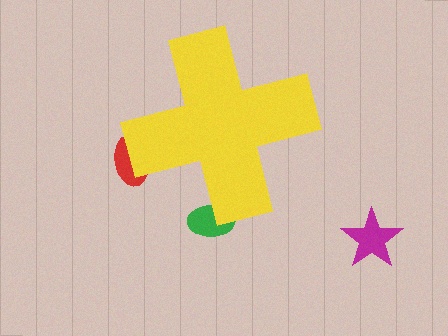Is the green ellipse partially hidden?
Yes, the green ellipse is partially hidden behind the yellow cross.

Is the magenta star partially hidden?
No, the magenta star is fully visible.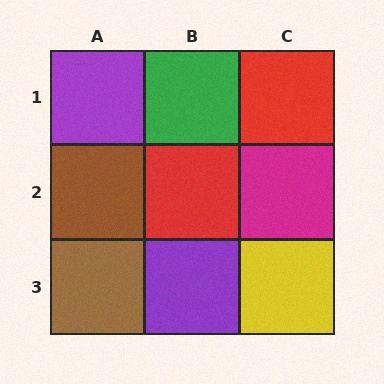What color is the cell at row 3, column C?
Yellow.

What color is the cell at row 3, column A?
Brown.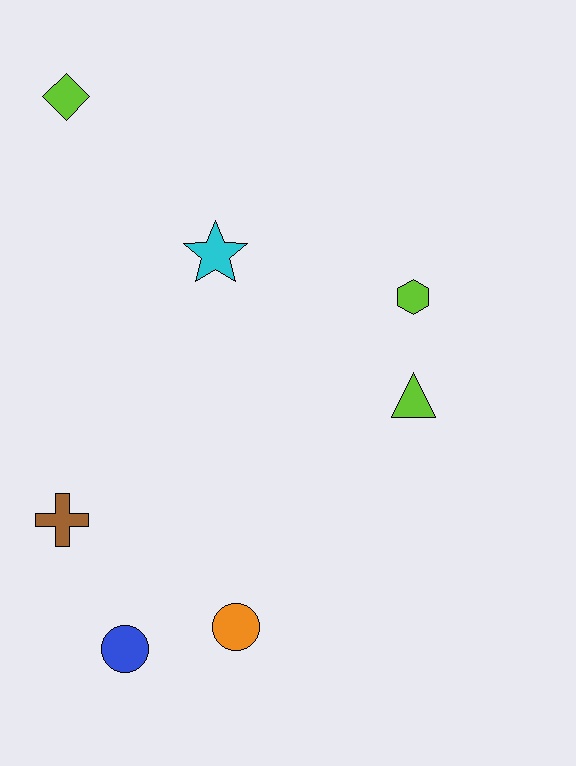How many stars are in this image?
There is 1 star.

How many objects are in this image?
There are 7 objects.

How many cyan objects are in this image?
There is 1 cyan object.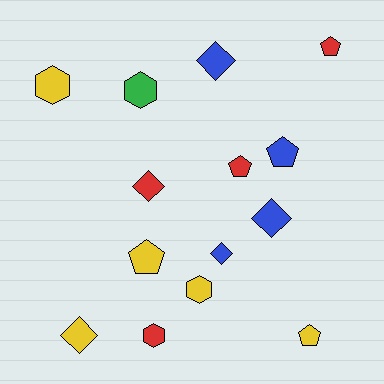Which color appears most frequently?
Yellow, with 5 objects.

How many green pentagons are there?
There are no green pentagons.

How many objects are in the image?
There are 14 objects.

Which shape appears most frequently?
Pentagon, with 5 objects.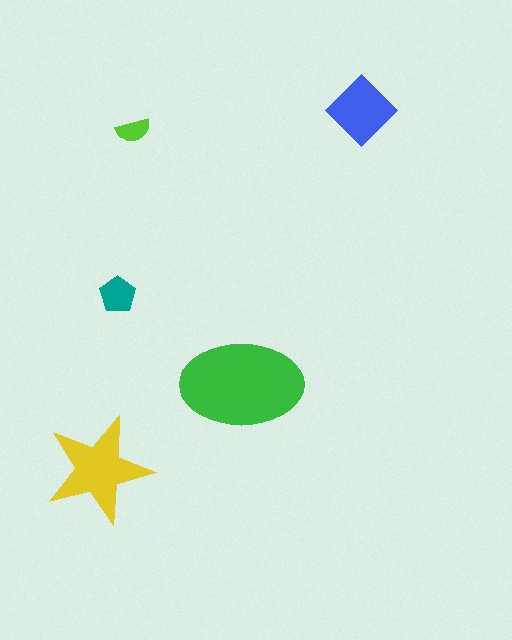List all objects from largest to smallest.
The green ellipse, the yellow star, the blue diamond, the teal pentagon, the lime semicircle.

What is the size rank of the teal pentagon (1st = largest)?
4th.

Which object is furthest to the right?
The blue diamond is rightmost.